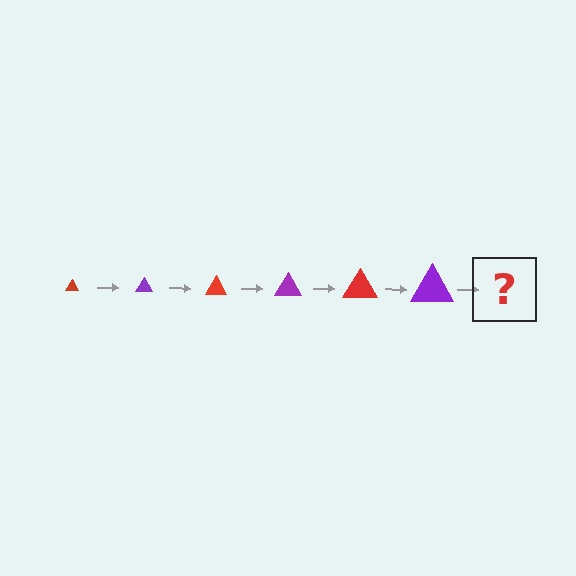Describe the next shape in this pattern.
It should be a red triangle, larger than the previous one.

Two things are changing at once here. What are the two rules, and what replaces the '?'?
The two rules are that the triangle grows larger each step and the color cycles through red and purple. The '?' should be a red triangle, larger than the previous one.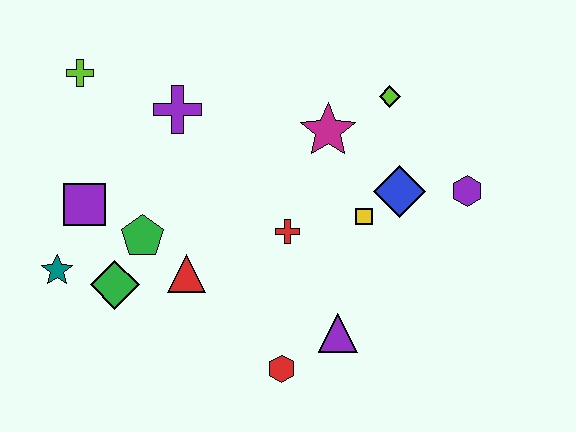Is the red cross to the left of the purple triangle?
Yes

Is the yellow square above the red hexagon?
Yes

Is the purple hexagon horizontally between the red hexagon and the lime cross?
No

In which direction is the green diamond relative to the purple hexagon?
The green diamond is to the left of the purple hexagon.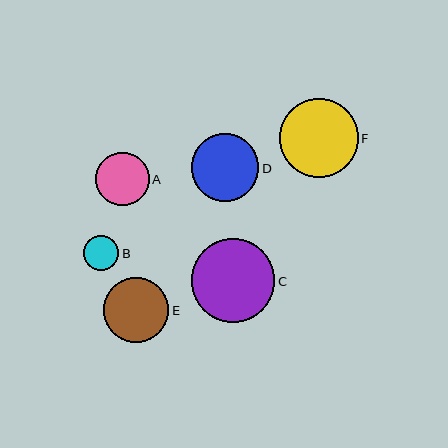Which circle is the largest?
Circle C is the largest with a size of approximately 84 pixels.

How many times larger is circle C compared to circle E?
Circle C is approximately 1.3 times the size of circle E.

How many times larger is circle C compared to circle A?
Circle C is approximately 1.6 times the size of circle A.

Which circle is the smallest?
Circle B is the smallest with a size of approximately 35 pixels.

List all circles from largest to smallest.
From largest to smallest: C, F, D, E, A, B.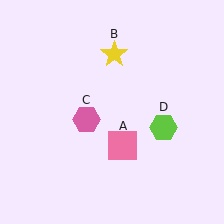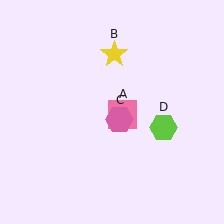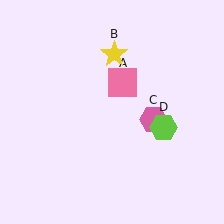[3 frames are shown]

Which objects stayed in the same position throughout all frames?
Yellow star (object B) and lime hexagon (object D) remained stationary.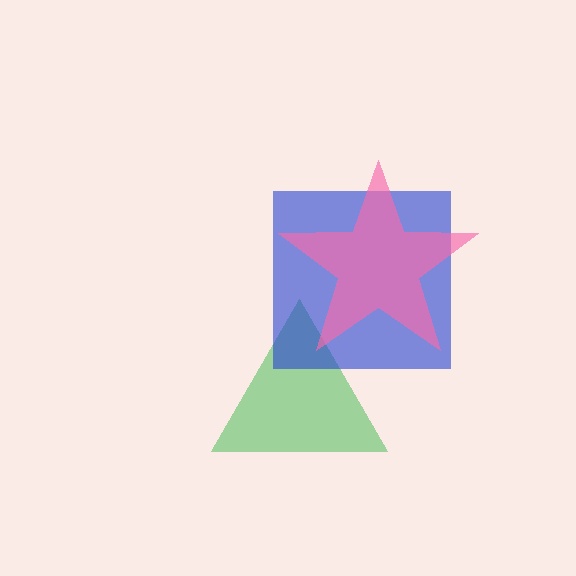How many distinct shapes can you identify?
There are 3 distinct shapes: a green triangle, a blue square, a pink star.